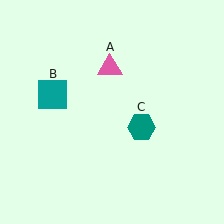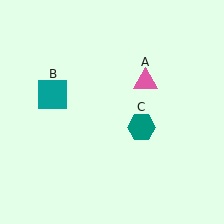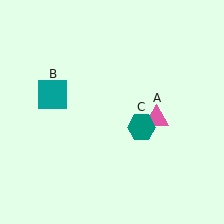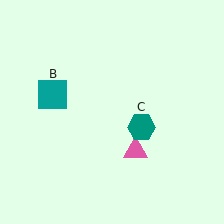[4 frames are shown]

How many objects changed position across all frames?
1 object changed position: pink triangle (object A).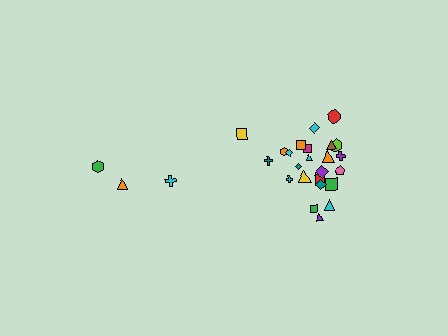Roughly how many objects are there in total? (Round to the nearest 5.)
Roughly 30 objects in total.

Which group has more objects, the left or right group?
The right group.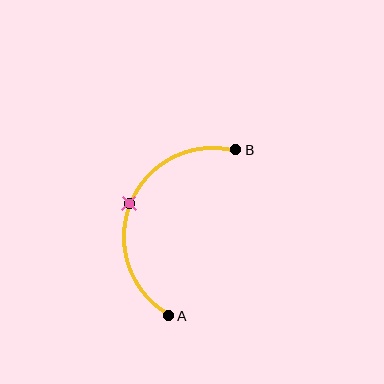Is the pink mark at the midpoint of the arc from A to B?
Yes. The pink mark lies on the arc at equal arc-length from both A and B — it is the arc midpoint.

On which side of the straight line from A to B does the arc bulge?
The arc bulges to the left of the straight line connecting A and B.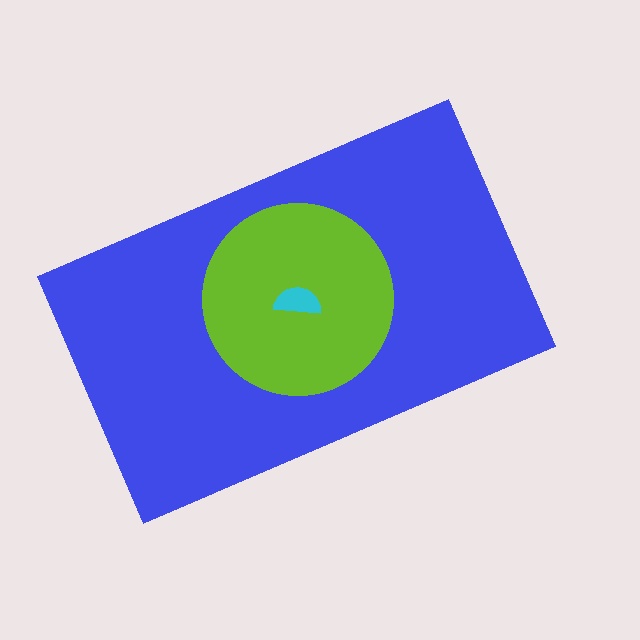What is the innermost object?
The cyan semicircle.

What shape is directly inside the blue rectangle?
The lime circle.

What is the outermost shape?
The blue rectangle.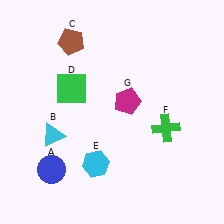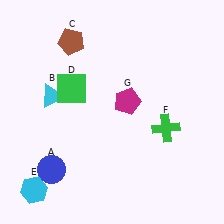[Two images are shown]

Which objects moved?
The objects that moved are: the cyan triangle (B), the cyan hexagon (E).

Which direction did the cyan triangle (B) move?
The cyan triangle (B) moved up.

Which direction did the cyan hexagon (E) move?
The cyan hexagon (E) moved left.